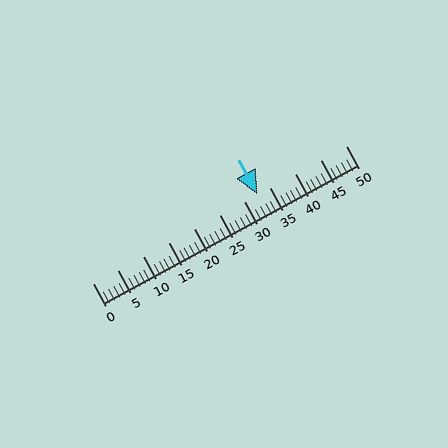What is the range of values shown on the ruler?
The ruler shows values from 0 to 50.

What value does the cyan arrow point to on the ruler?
The cyan arrow points to approximately 33.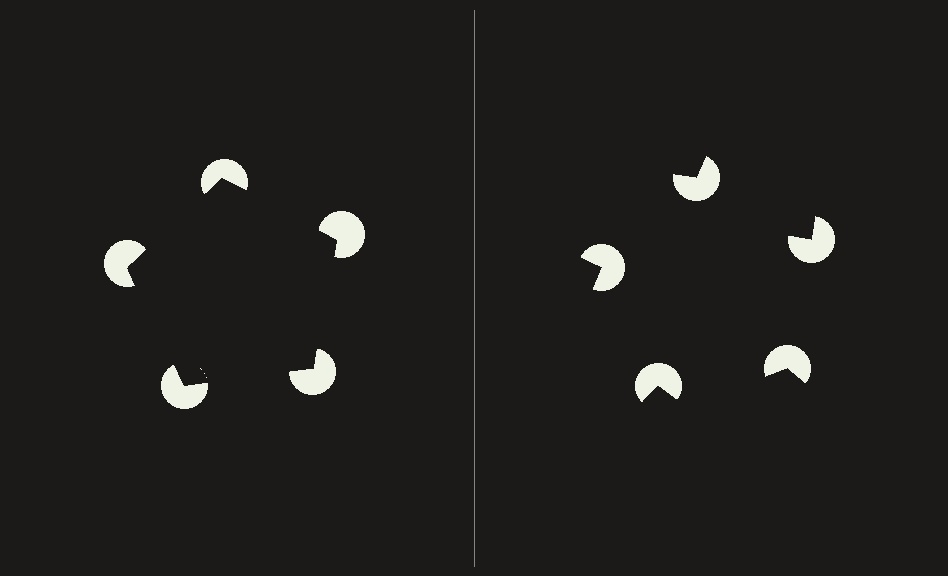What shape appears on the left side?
An illusory pentagon.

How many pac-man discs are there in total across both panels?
10 — 5 on each side.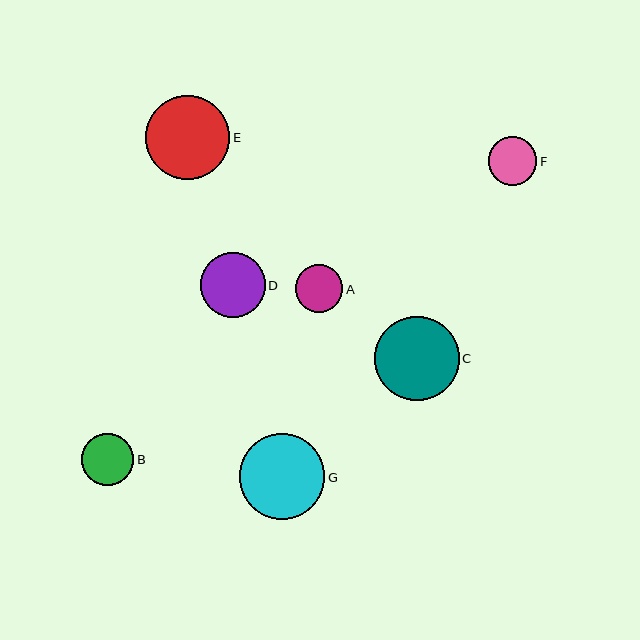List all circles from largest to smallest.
From largest to smallest: G, C, E, D, B, F, A.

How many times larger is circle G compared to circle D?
Circle G is approximately 1.3 times the size of circle D.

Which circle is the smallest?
Circle A is the smallest with a size of approximately 47 pixels.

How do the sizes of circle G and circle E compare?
Circle G and circle E are approximately the same size.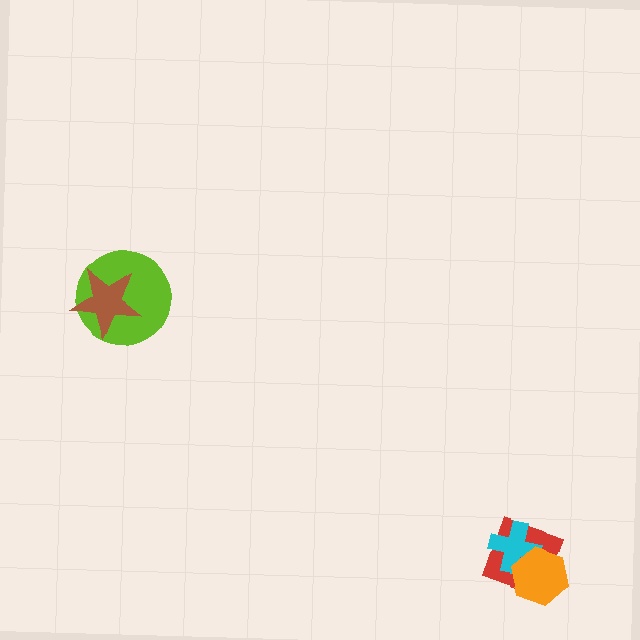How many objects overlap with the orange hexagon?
2 objects overlap with the orange hexagon.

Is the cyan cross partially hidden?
Yes, it is partially covered by another shape.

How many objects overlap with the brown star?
1 object overlaps with the brown star.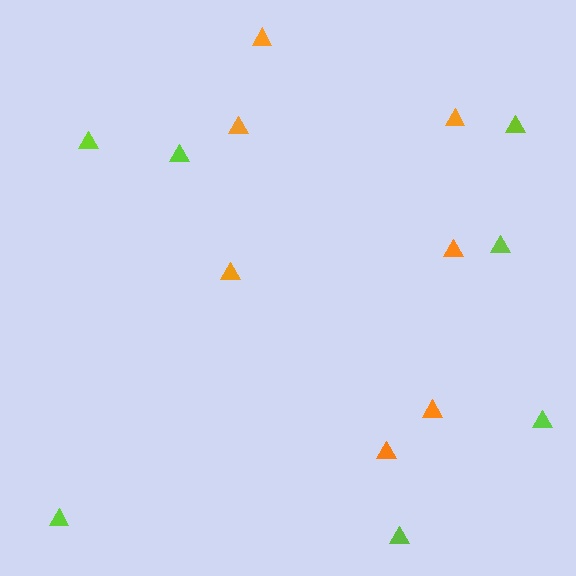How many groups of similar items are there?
There are 2 groups: one group of orange triangles (7) and one group of lime triangles (7).